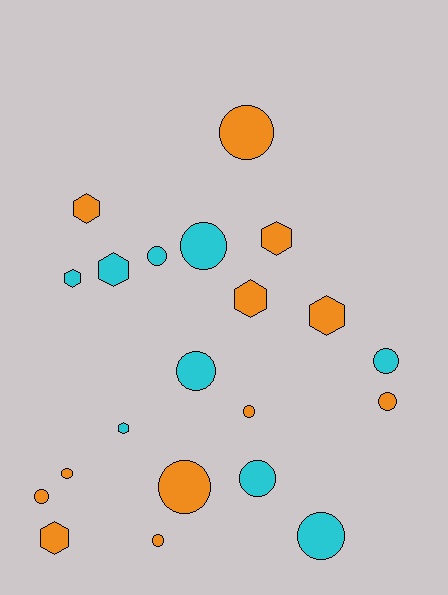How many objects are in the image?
There are 21 objects.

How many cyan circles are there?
There are 6 cyan circles.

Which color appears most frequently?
Orange, with 12 objects.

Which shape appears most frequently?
Circle, with 13 objects.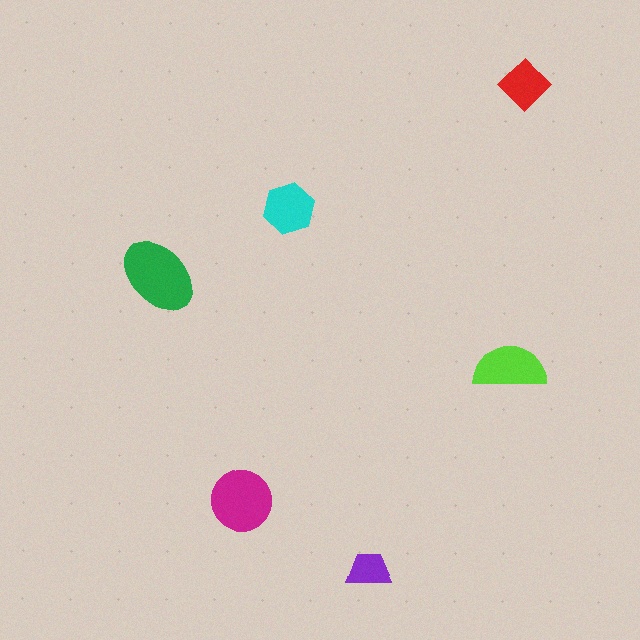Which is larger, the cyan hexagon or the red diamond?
The cyan hexagon.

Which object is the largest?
The green ellipse.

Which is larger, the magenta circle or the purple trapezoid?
The magenta circle.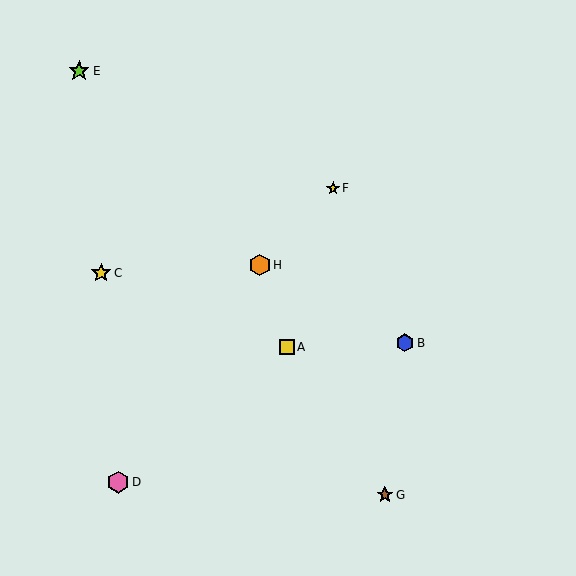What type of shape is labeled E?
Shape E is a lime star.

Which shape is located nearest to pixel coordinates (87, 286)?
The yellow star (labeled C) at (101, 273) is nearest to that location.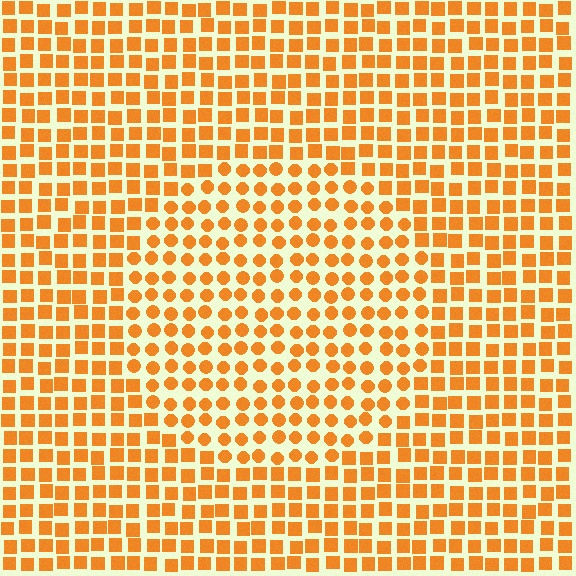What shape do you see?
I see a circle.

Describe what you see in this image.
The image is filled with small orange elements arranged in a uniform grid. A circle-shaped region contains circles, while the surrounding area contains squares. The boundary is defined purely by the change in element shape.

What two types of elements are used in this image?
The image uses circles inside the circle region and squares outside it.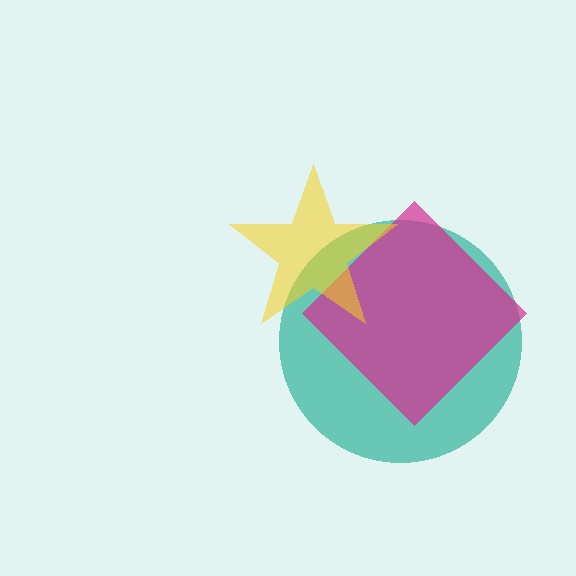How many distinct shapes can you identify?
There are 3 distinct shapes: a teal circle, a magenta diamond, a yellow star.